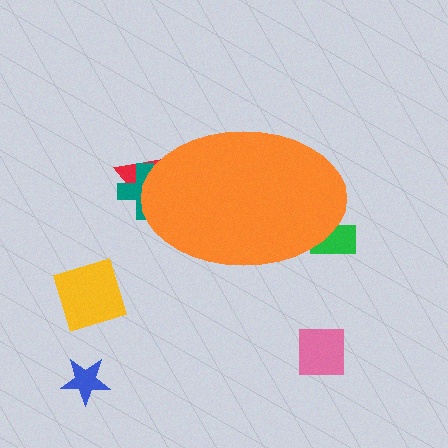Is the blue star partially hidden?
No, the blue star is fully visible.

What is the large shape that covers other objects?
An orange ellipse.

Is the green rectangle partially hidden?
Yes, the green rectangle is partially hidden behind the orange ellipse.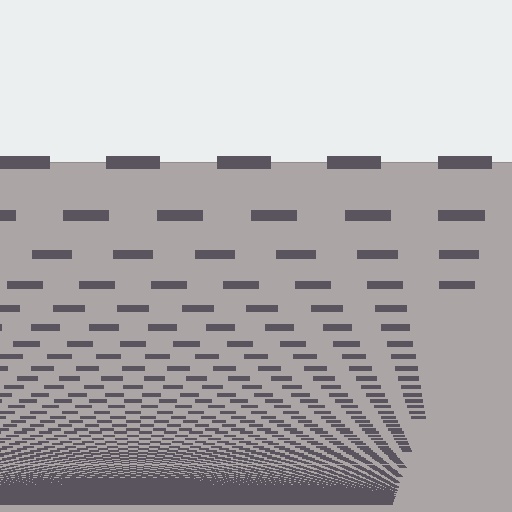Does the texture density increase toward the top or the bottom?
Density increases toward the bottom.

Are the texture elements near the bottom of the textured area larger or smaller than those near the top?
Smaller. The gradient is inverted — elements near the bottom are smaller and denser.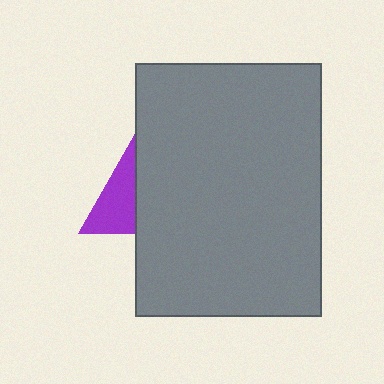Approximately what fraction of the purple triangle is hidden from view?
Roughly 62% of the purple triangle is hidden behind the gray rectangle.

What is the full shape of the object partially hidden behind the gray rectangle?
The partially hidden object is a purple triangle.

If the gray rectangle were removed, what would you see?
You would see the complete purple triangle.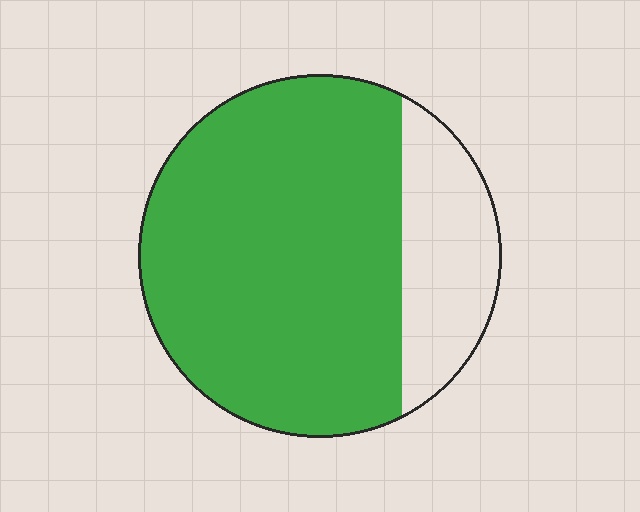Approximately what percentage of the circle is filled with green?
Approximately 80%.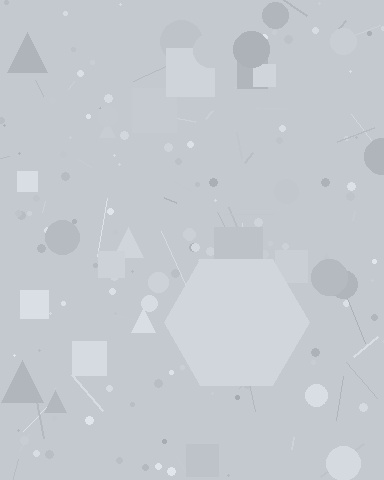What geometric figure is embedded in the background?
A hexagon is embedded in the background.